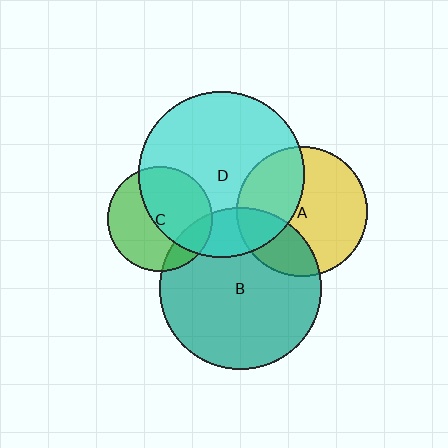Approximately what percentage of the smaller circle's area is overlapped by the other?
Approximately 25%.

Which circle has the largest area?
Circle D (cyan).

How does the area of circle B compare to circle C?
Approximately 2.4 times.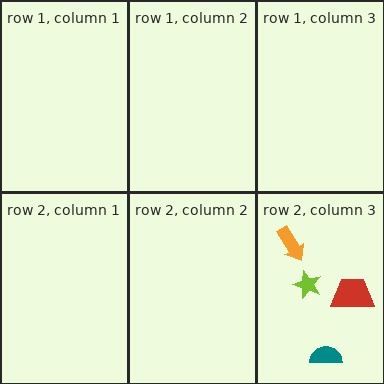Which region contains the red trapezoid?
The row 2, column 3 region.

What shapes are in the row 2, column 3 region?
The red trapezoid, the lime star, the teal semicircle, the orange arrow.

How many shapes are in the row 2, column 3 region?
4.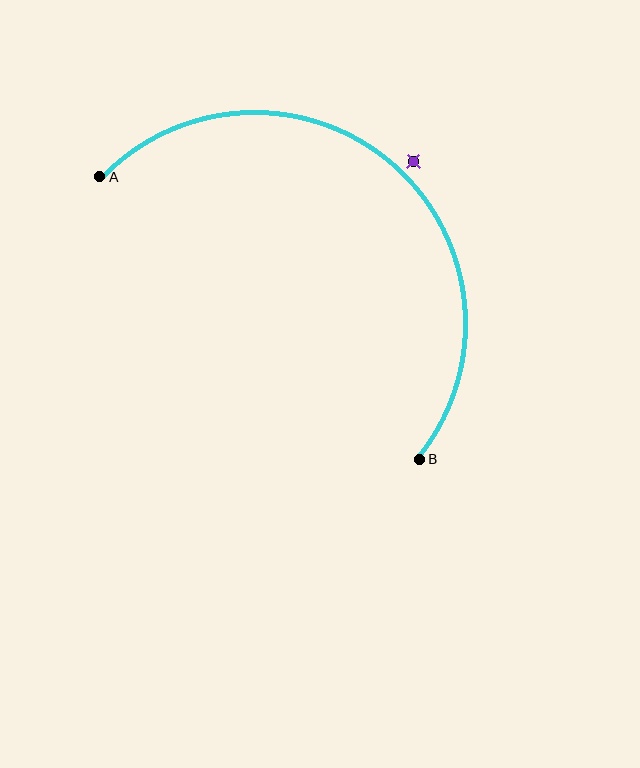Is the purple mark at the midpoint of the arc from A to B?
No — the purple mark does not lie on the arc at all. It sits slightly outside the curve.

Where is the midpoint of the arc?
The arc midpoint is the point on the curve farthest from the straight line joining A and B. It sits above and to the right of that line.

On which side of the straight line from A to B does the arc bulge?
The arc bulges above and to the right of the straight line connecting A and B.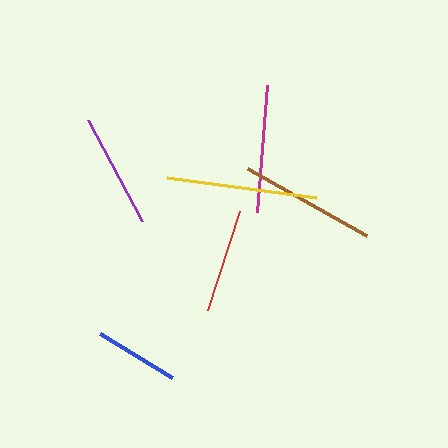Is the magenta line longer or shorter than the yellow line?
The yellow line is longer than the magenta line.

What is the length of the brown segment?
The brown segment is approximately 136 pixels long.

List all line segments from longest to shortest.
From longest to shortest: yellow, brown, magenta, purple, red, blue.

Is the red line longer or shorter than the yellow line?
The yellow line is longer than the red line.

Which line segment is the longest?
The yellow line is the longest at approximately 150 pixels.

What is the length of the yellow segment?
The yellow segment is approximately 150 pixels long.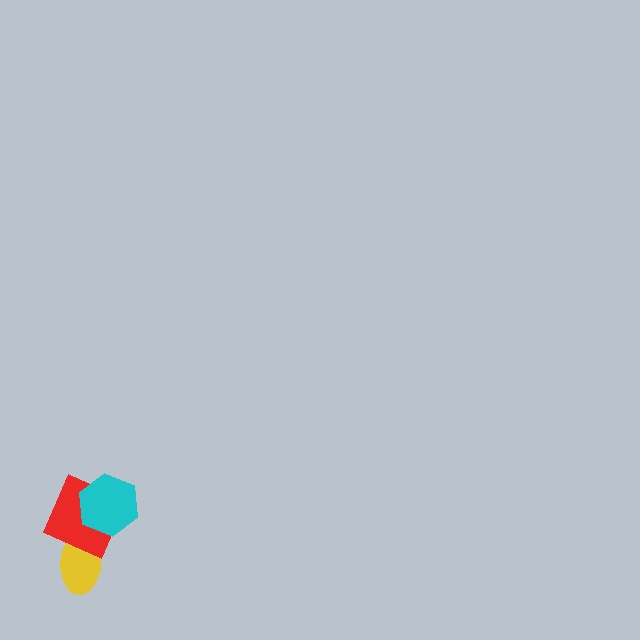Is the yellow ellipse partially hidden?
Yes, it is partially covered by another shape.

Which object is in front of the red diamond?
The cyan hexagon is in front of the red diamond.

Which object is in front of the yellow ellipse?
The red diamond is in front of the yellow ellipse.